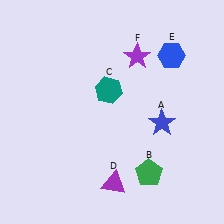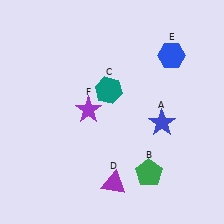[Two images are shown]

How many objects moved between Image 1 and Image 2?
1 object moved between the two images.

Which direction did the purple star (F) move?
The purple star (F) moved down.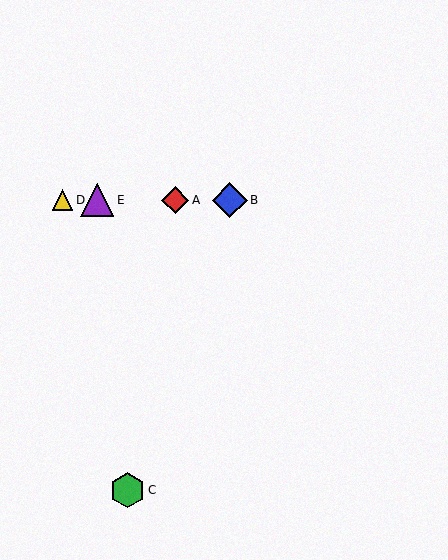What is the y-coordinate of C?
Object C is at y≈490.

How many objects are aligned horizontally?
4 objects (A, B, D, E) are aligned horizontally.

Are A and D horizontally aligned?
Yes, both are at y≈200.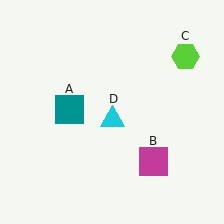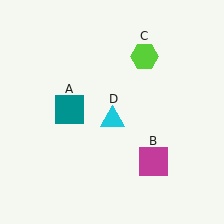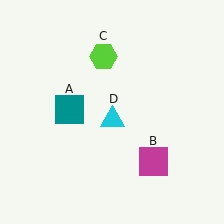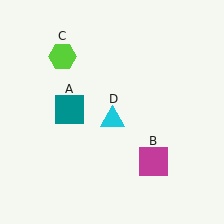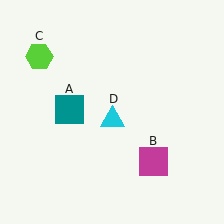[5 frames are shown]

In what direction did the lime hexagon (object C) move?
The lime hexagon (object C) moved left.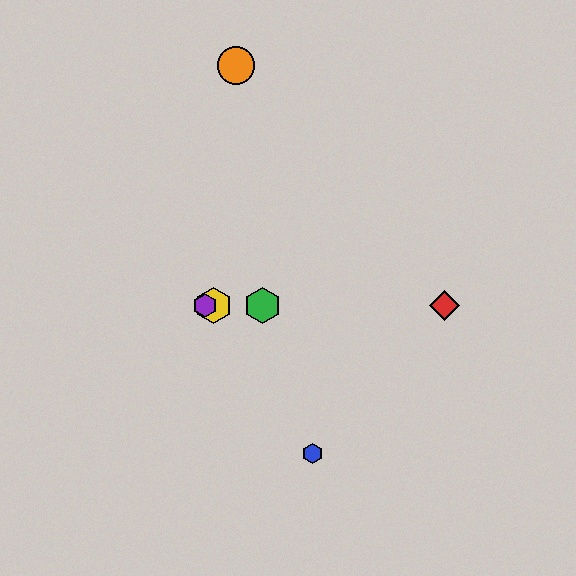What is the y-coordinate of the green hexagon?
The green hexagon is at y≈305.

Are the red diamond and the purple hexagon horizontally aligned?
Yes, both are at y≈305.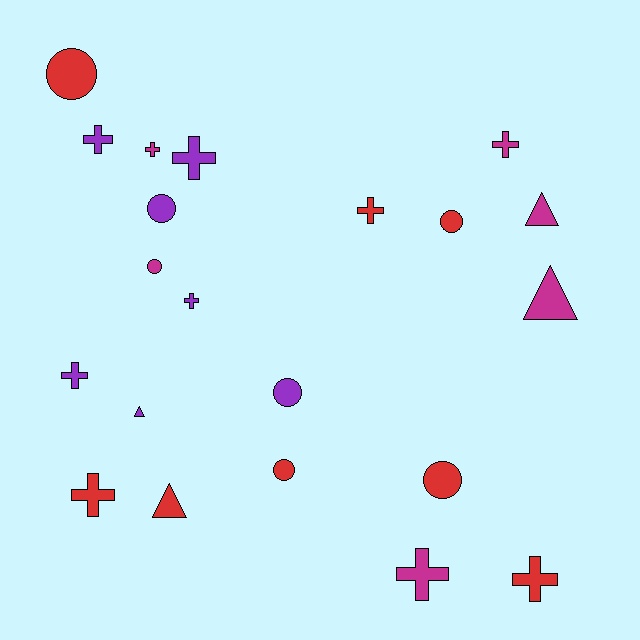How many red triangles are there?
There is 1 red triangle.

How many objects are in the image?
There are 21 objects.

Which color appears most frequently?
Red, with 8 objects.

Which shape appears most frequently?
Cross, with 10 objects.